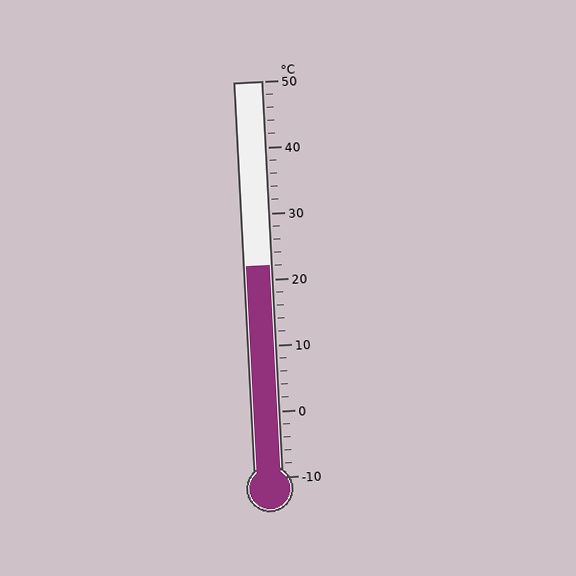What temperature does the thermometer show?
The thermometer shows approximately 22°C.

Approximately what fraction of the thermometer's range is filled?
The thermometer is filled to approximately 55% of its range.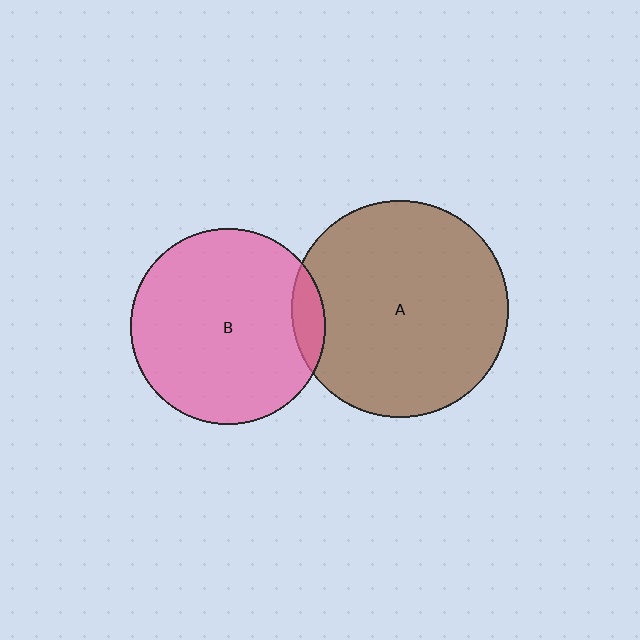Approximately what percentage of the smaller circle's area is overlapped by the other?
Approximately 10%.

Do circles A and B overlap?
Yes.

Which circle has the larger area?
Circle A (brown).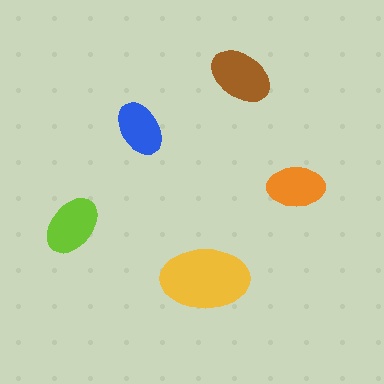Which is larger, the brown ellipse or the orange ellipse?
The brown one.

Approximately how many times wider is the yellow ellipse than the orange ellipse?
About 1.5 times wider.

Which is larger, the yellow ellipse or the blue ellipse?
The yellow one.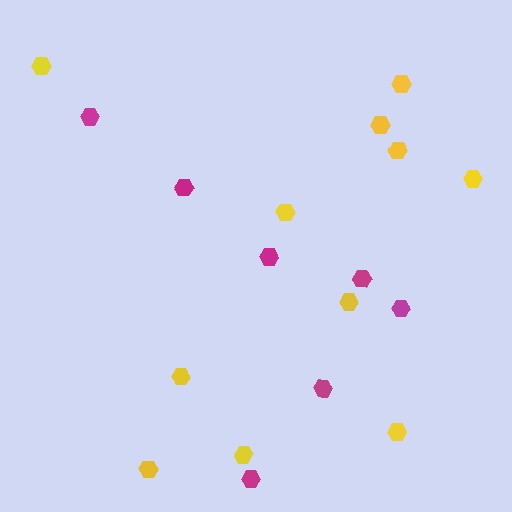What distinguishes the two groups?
There are 2 groups: one group of magenta hexagons (7) and one group of yellow hexagons (11).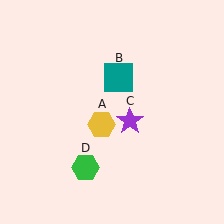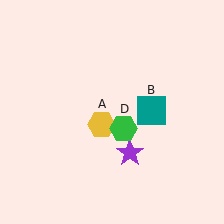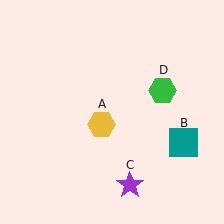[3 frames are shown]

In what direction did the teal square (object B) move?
The teal square (object B) moved down and to the right.